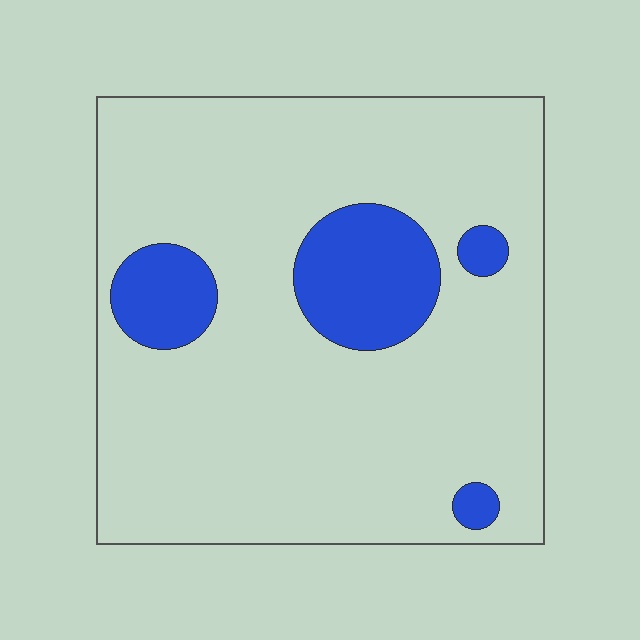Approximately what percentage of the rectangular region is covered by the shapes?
Approximately 15%.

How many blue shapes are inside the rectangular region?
4.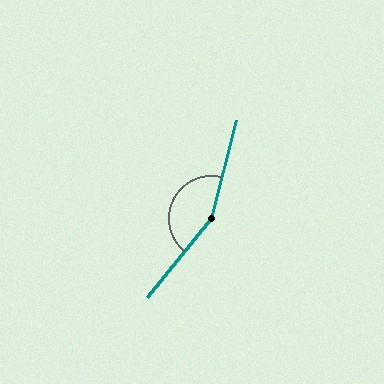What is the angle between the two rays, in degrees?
Approximately 156 degrees.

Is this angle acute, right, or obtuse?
It is obtuse.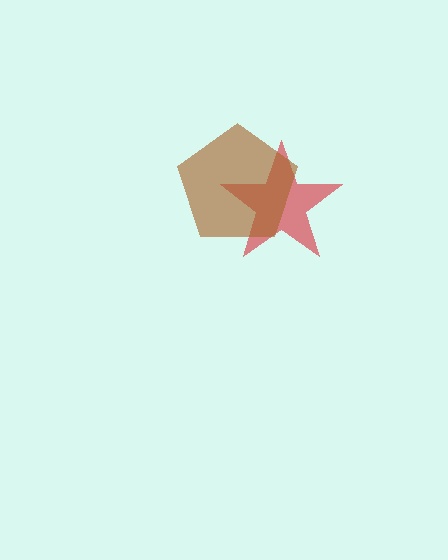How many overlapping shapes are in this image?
There are 2 overlapping shapes in the image.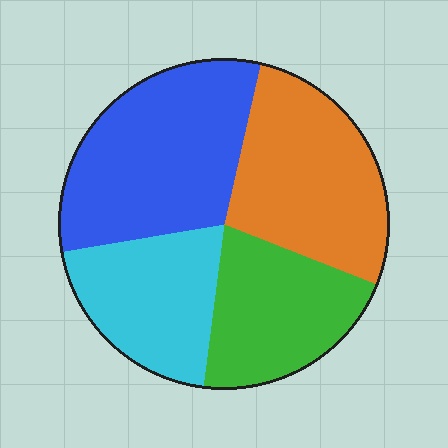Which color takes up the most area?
Blue, at roughly 30%.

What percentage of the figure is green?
Green covers 21% of the figure.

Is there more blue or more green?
Blue.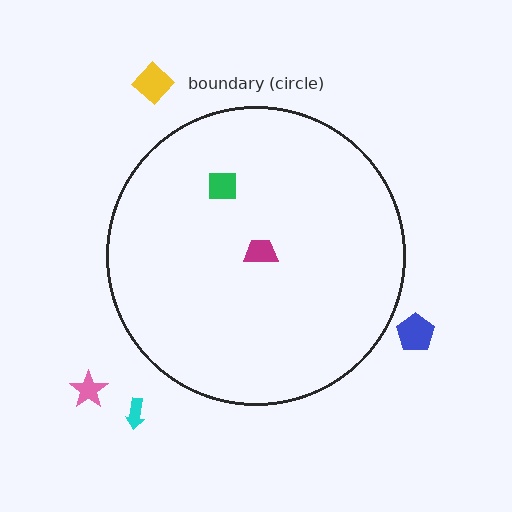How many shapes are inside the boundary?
2 inside, 4 outside.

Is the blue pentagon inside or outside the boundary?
Outside.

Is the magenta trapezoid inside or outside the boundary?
Inside.